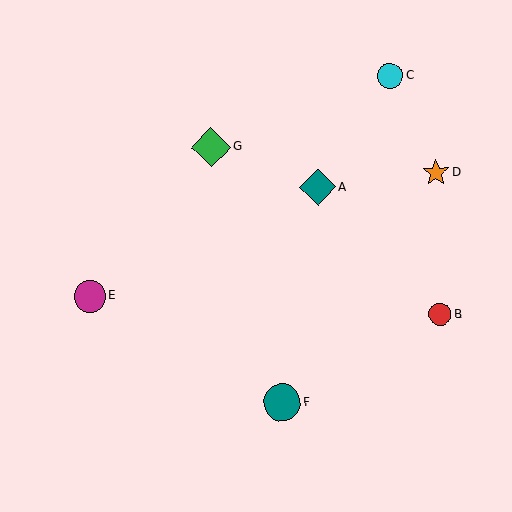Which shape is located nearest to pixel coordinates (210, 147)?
The green diamond (labeled G) at (211, 147) is nearest to that location.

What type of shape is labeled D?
Shape D is an orange star.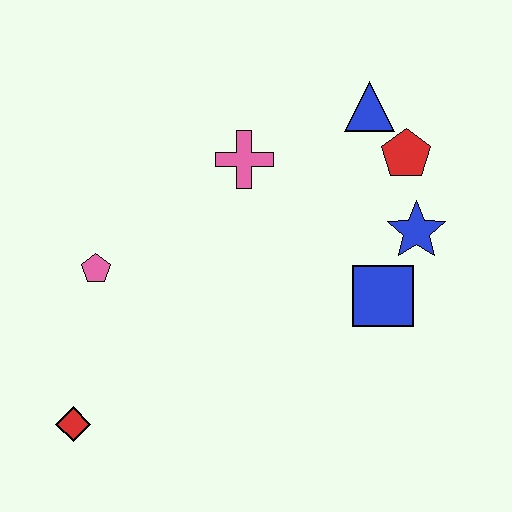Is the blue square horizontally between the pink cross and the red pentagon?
Yes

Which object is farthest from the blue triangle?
The red diamond is farthest from the blue triangle.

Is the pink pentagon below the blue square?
No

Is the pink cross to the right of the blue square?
No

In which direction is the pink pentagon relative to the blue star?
The pink pentagon is to the left of the blue star.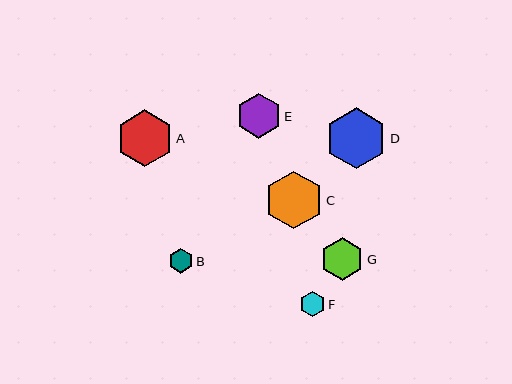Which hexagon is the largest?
Hexagon D is the largest with a size of approximately 61 pixels.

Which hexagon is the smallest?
Hexagon B is the smallest with a size of approximately 25 pixels.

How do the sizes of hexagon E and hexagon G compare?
Hexagon E and hexagon G are approximately the same size.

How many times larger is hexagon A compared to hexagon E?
Hexagon A is approximately 1.3 times the size of hexagon E.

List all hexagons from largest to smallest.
From largest to smallest: D, C, A, E, G, F, B.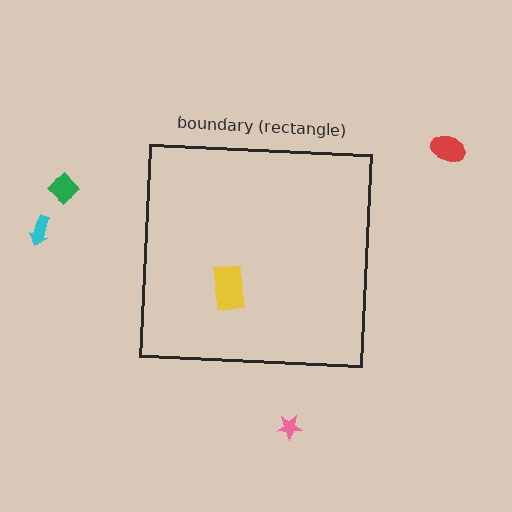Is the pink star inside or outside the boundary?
Outside.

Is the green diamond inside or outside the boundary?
Outside.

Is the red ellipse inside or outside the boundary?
Outside.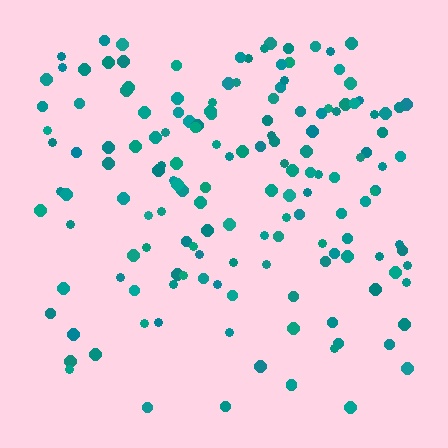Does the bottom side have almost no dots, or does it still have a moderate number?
Still a moderate number, just noticeably fewer than the top.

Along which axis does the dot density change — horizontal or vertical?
Vertical.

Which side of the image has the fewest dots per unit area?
The bottom.